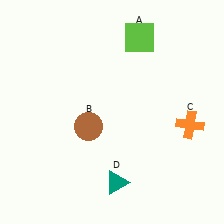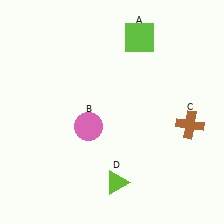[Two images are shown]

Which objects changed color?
B changed from brown to pink. C changed from orange to brown. D changed from teal to lime.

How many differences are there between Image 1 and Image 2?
There are 3 differences between the two images.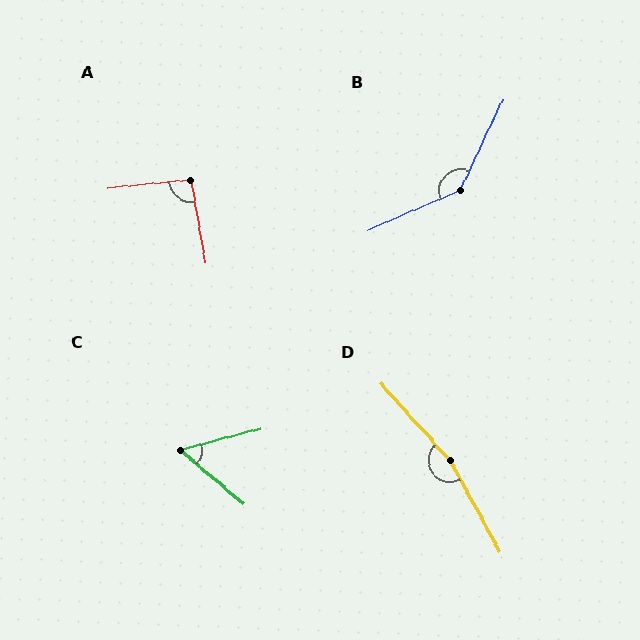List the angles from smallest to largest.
C (56°), A (94°), B (139°), D (167°).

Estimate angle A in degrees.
Approximately 94 degrees.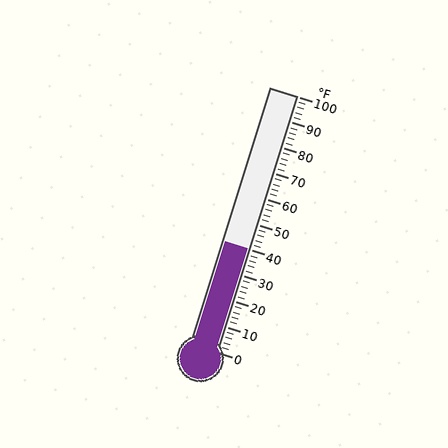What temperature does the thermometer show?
The thermometer shows approximately 40°F.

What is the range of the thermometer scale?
The thermometer scale ranges from 0°F to 100°F.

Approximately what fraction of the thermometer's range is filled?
The thermometer is filled to approximately 40% of its range.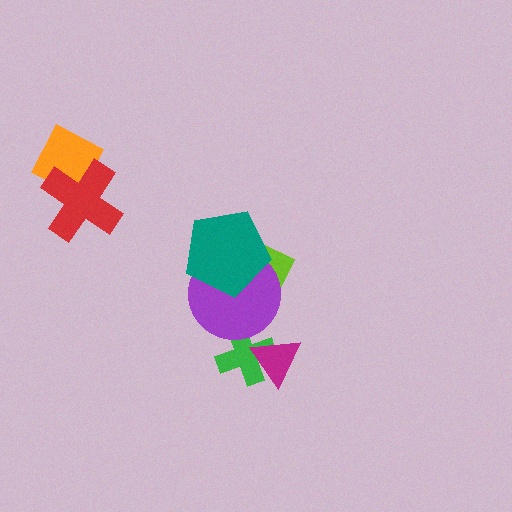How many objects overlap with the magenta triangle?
1 object overlaps with the magenta triangle.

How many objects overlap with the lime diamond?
2 objects overlap with the lime diamond.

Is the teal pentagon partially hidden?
No, no other shape covers it.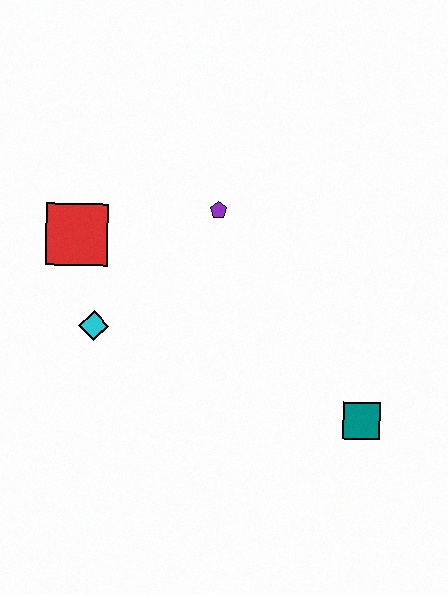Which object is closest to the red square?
The cyan diamond is closest to the red square.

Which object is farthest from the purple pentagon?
The teal square is farthest from the purple pentagon.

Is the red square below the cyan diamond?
No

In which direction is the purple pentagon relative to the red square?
The purple pentagon is to the right of the red square.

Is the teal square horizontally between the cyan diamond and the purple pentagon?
No